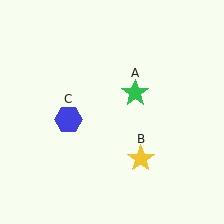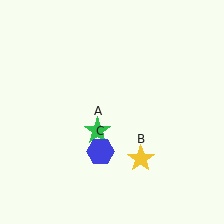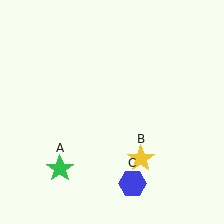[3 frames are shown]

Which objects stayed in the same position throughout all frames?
Yellow star (object B) remained stationary.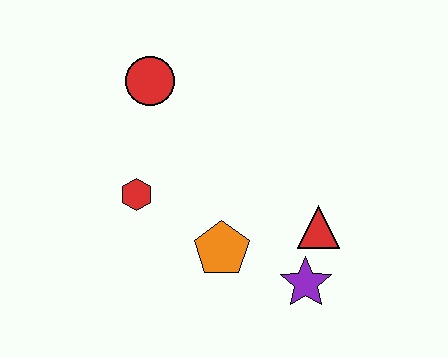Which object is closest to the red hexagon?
The orange pentagon is closest to the red hexagon.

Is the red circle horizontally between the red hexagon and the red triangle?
Yes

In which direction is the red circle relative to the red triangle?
The red circle is to the left of the red triangle.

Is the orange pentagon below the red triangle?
Yes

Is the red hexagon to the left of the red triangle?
Yes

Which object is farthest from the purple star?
The red circle is farthest from the purple star.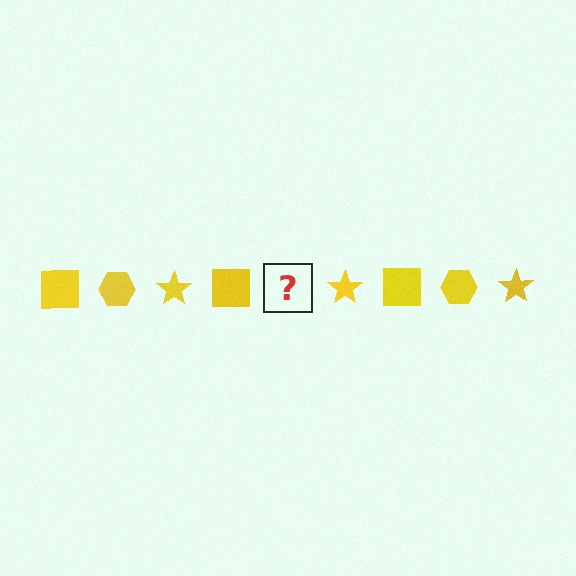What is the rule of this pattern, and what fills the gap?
The rule is that the pattern cycles through square, hexagon, star shapes in yellow. The gap should be filled with a yellow hexagon.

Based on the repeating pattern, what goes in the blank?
The blank should be a yellow hexagon.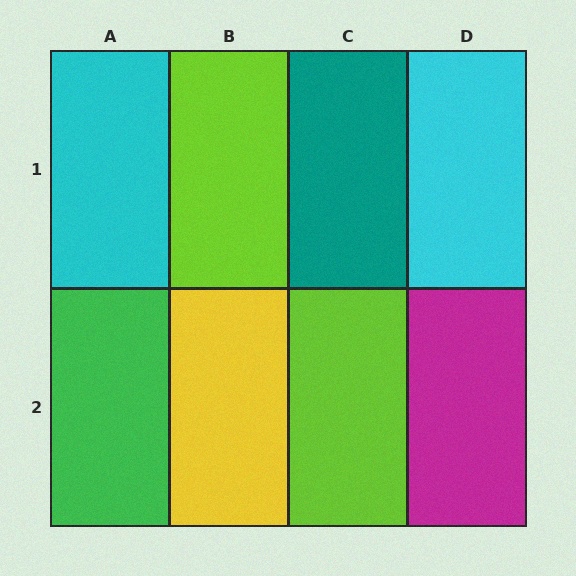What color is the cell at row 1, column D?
Cyan.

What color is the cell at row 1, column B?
Lime.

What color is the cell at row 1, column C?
Teal.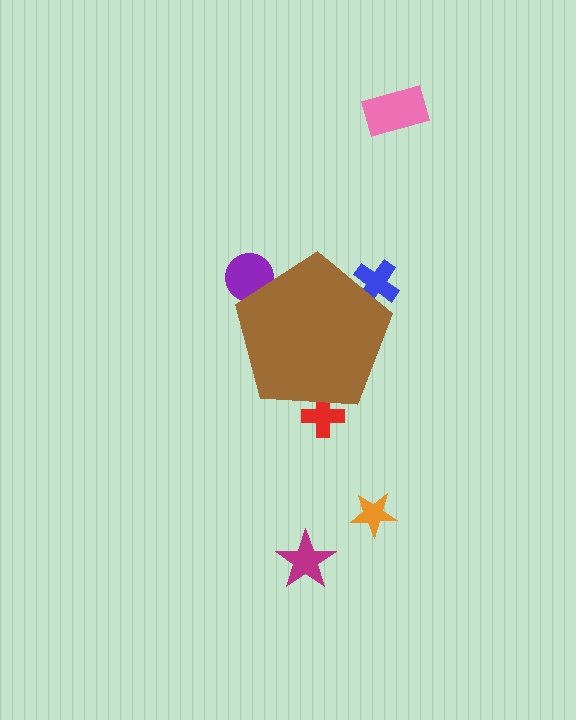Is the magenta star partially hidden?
No, the magenta star is fully visible.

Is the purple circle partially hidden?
Yes, the purple circle is partially hidden behind the brown pentagon.